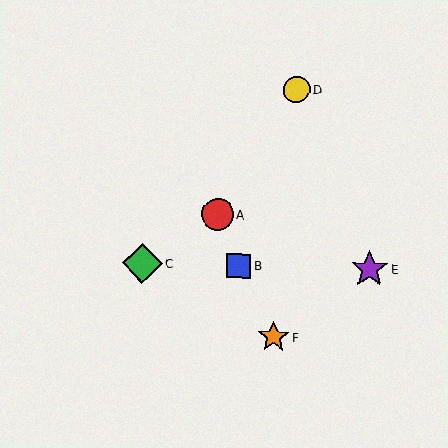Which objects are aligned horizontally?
Objects B, C, E are aligned horizontally.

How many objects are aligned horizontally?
3 objects (B, C, E) are aligned horizontally.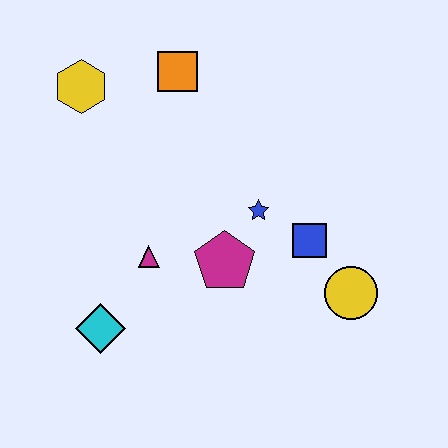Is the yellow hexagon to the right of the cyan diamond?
No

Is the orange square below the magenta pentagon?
No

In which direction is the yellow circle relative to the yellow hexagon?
The yellow circle is to the right of the yellow hexagon.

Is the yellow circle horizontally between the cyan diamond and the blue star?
No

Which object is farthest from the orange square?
The yellow circle is farthest from the orange square.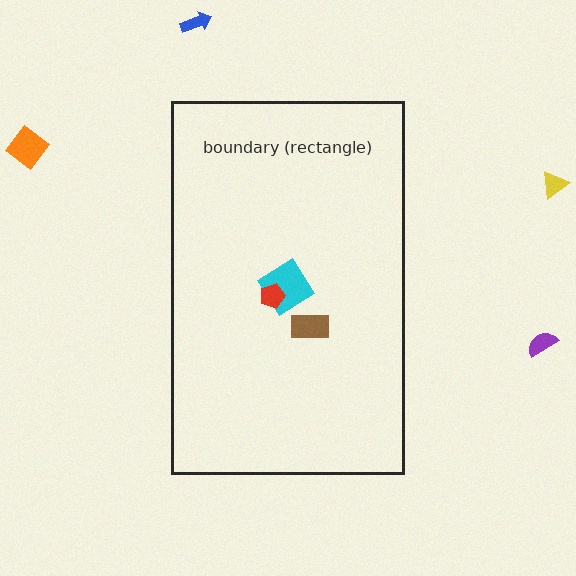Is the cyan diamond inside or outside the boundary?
Inside.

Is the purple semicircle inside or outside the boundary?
Outside.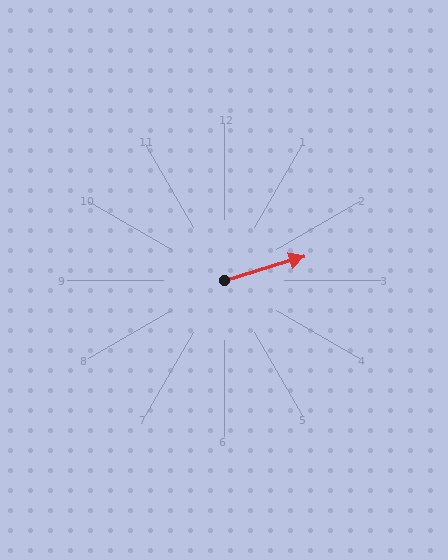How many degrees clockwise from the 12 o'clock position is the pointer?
Approximately 73 degrees.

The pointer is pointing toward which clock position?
Roughly 2 o'clock.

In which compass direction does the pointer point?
East.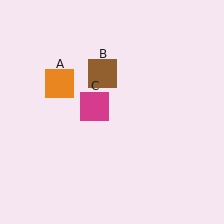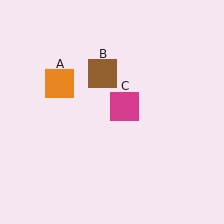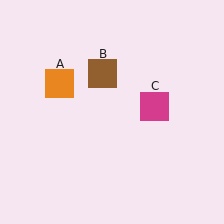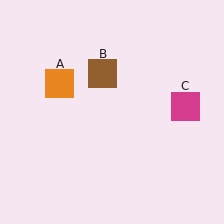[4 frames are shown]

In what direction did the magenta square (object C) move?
The magenta square (object C) moved right.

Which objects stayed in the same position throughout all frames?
Orange square (object A) and brown square (object B) remained stationary.